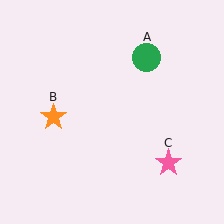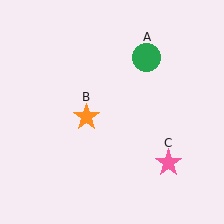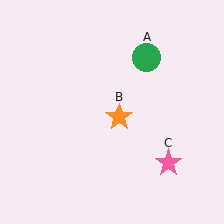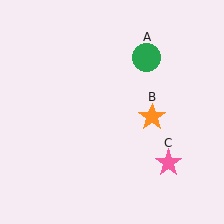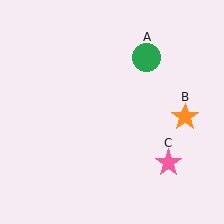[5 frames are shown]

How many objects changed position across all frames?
1 object changed position: orange star (object B).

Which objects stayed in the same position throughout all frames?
Green circle (object A) and pink star (object C) remained stationary.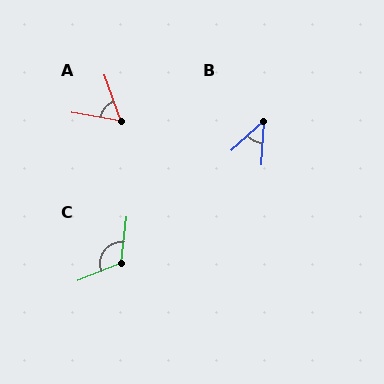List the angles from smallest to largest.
B (44°), A (61°), C (119°).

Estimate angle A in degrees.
Approximately 61 degrees.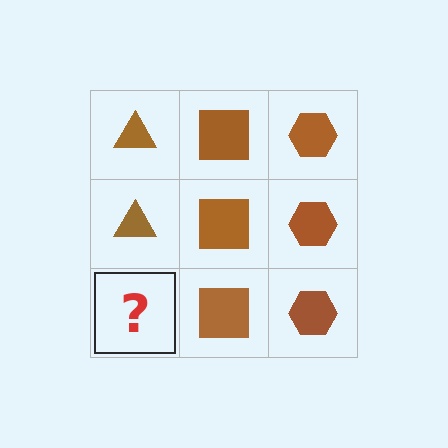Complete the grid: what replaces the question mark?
The question mark should be replaced with a brown triangle.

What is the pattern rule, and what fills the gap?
The rule is that each column has a consistent shape. The gap should be filled with a brown triangle.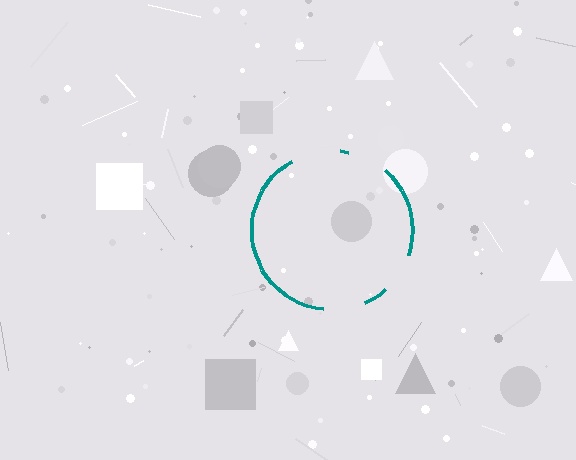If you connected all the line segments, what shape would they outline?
They would outline a circle.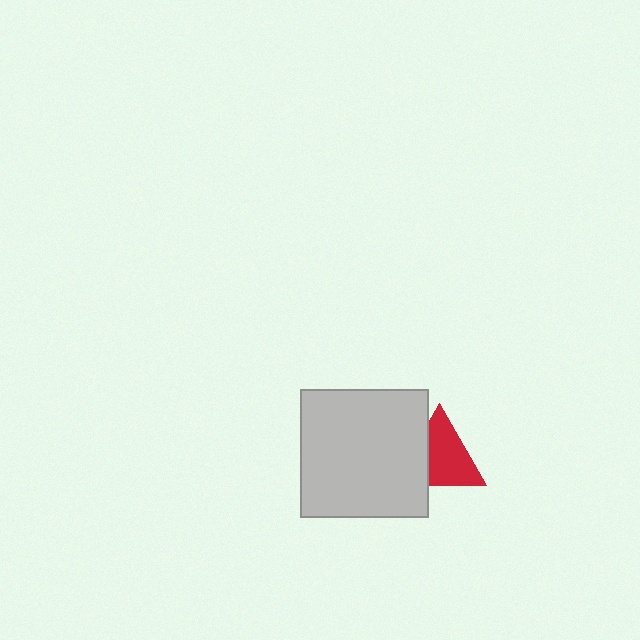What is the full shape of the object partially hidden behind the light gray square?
The partially hidden object is a red triangle.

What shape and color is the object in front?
The object in front is a light gray square.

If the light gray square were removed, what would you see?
You would see the complete red triangle.